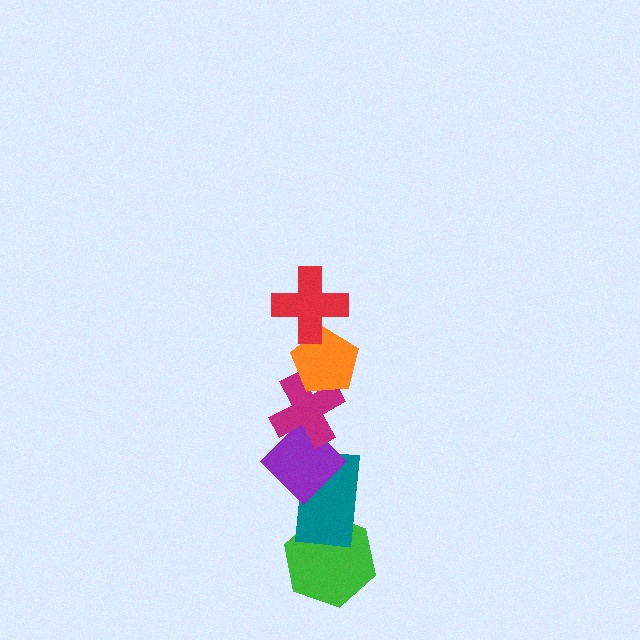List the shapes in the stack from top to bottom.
From top to bottom: the red cross, the orange pentagon, the magenta cross, the purple diamond, the teal rectangle, the green hexagon.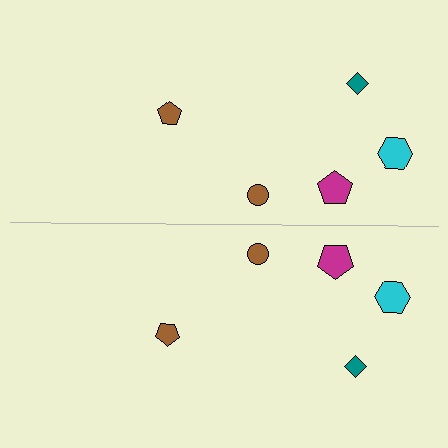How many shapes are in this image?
There are 10 shapes in this image.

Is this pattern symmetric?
Yes, this pattern has bilateral (reflection) symmetry.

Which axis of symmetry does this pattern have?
The pattern has a horizontal axis of symmetry running through the center of the image.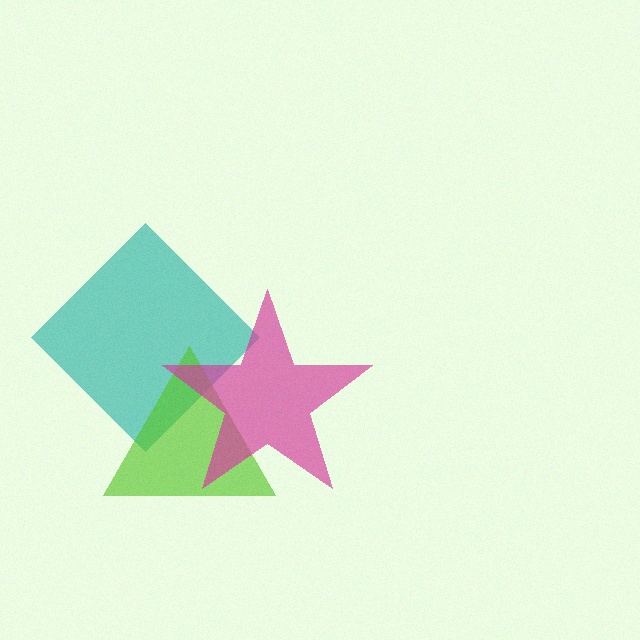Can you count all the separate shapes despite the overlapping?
Yes, there are 3 separate shapes.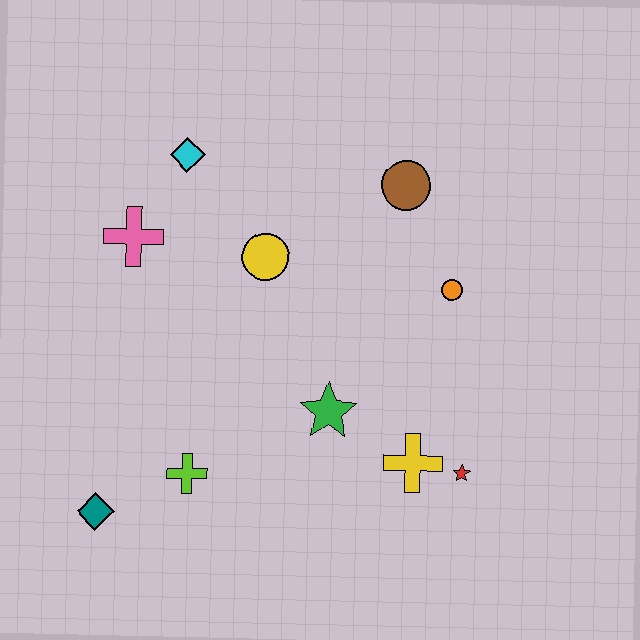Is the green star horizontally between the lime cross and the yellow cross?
Yes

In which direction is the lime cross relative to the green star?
The lime cross is to the left of the green star.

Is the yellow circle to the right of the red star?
No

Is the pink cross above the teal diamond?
Yes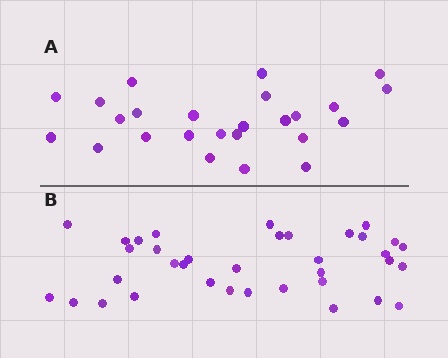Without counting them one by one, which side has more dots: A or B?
Region B (the bottom region) has more dots.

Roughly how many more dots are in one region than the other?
Region B has roughly 12 or so more dots than region A.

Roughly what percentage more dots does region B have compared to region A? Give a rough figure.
About 45% more.